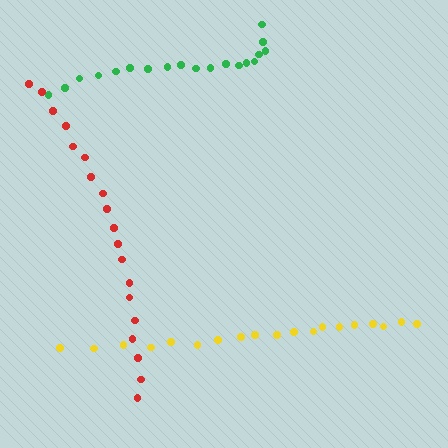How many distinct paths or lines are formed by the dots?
There are 3 distinct paths.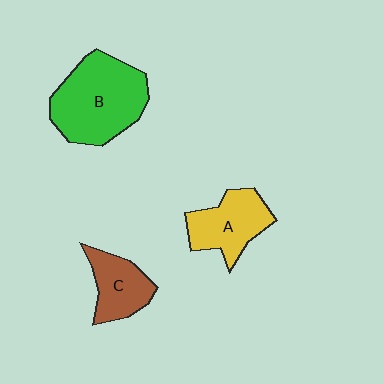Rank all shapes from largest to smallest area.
From largest to smallest: B (green), A (yellow), C (brown).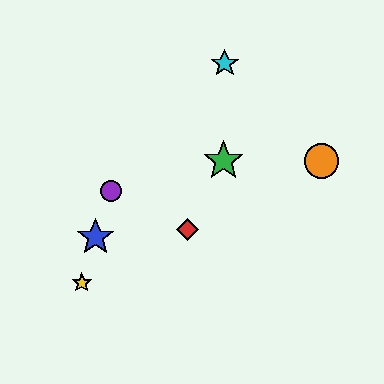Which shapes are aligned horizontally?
The green star, the orange circle are aligned horizontally.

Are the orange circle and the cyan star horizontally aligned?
No, the orange circle is at y≈161 and the cyan star is at y≈63.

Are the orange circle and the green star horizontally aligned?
Yes, both are at y≈161.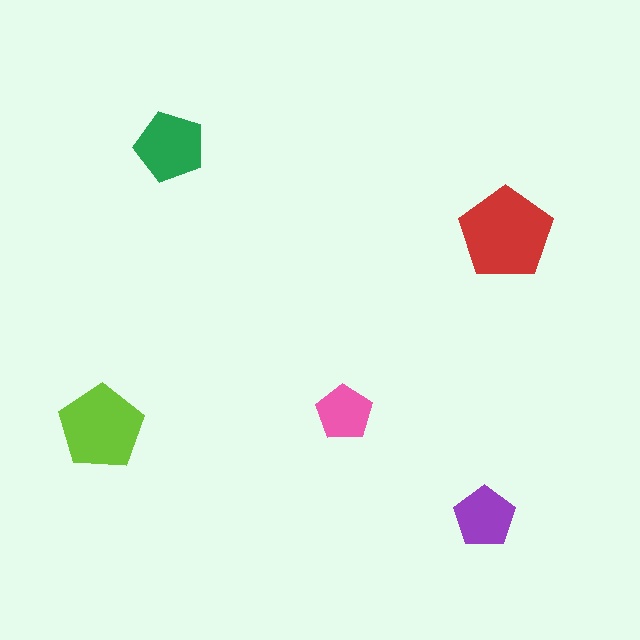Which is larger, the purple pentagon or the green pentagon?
The green one.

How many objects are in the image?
There are 5 objects in the image.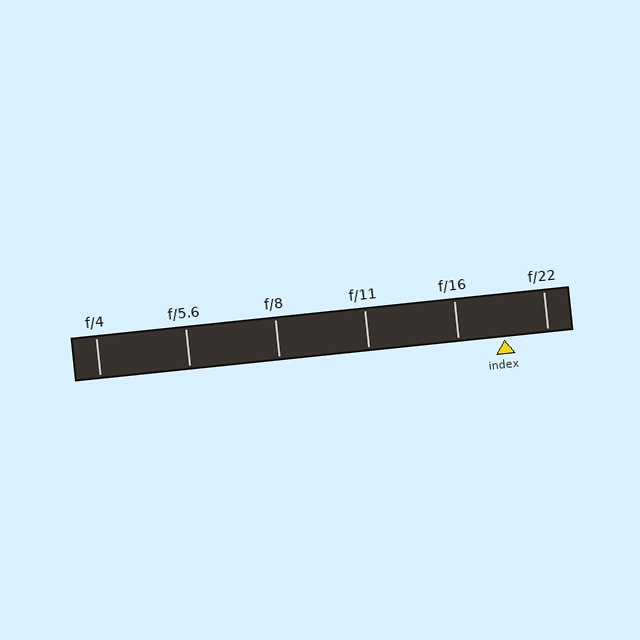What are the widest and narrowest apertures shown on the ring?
The widest aperture shown is f/4 and the narrowest is f/22.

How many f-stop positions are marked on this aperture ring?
There are 6 f-stop positions marked.